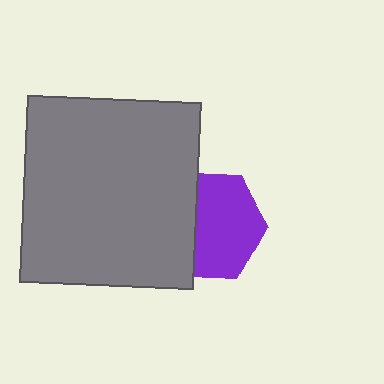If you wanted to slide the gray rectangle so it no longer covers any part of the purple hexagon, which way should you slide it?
Slide it left — that is the most direct way to separate the two shapes.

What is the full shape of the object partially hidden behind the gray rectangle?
The partially hidden object is a purple hexagon.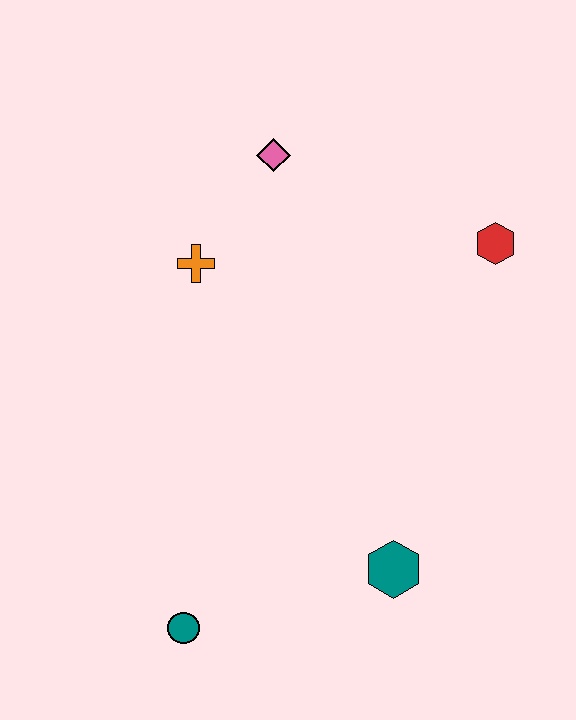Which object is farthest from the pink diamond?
The teal circle is farthest from the pink diamond.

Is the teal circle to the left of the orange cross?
Yes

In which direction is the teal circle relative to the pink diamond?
The teal circle is below the pink diamond.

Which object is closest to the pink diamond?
The orange cross is closest to the pink diamond.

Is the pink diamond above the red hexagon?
Yes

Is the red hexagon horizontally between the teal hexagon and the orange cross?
No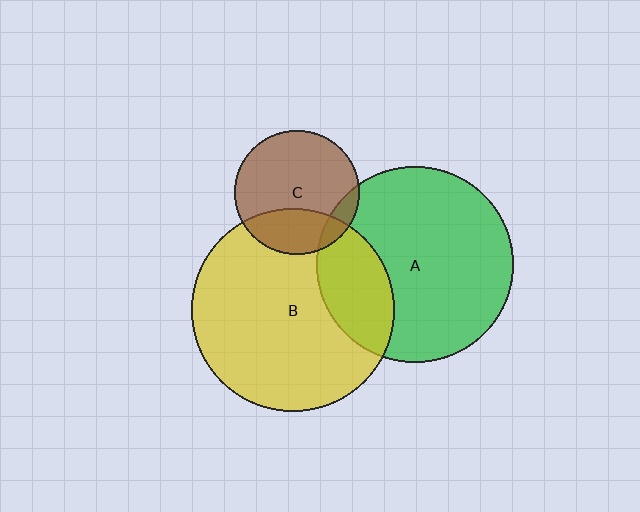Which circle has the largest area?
Circle B (yellow).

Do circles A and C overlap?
Yes.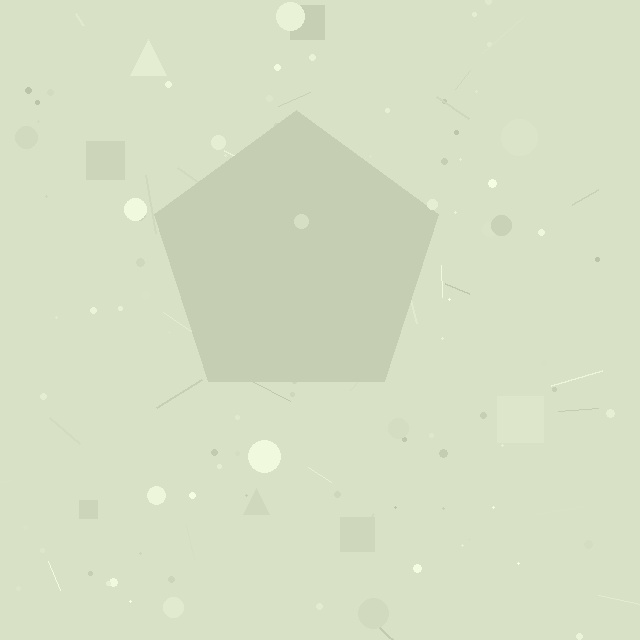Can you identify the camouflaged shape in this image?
The camouflaged shape is a pentagon.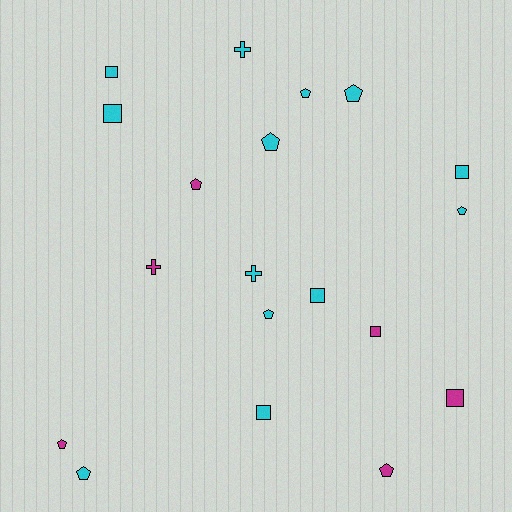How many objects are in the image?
There are 19 objects.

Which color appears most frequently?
Cyan, with 13 objects.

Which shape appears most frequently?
Pentagon, with 9 objects.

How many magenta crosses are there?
There is 1 magenta cross.